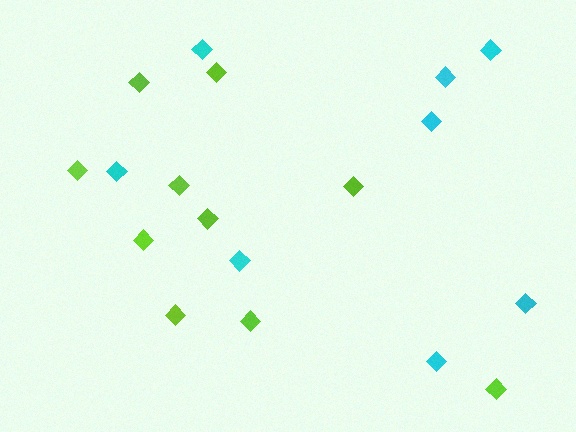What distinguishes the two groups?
There are 2 groups: one group of lime diamonds (10) and one group of cyan diamonds (8).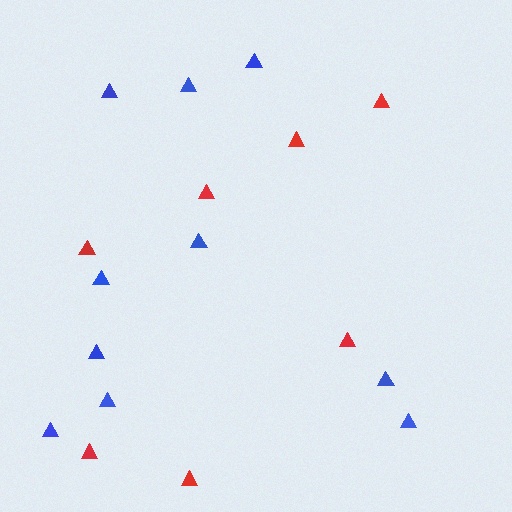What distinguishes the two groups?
There are 2 groups: one group of blue triangles (10) and one group of red triangles (7).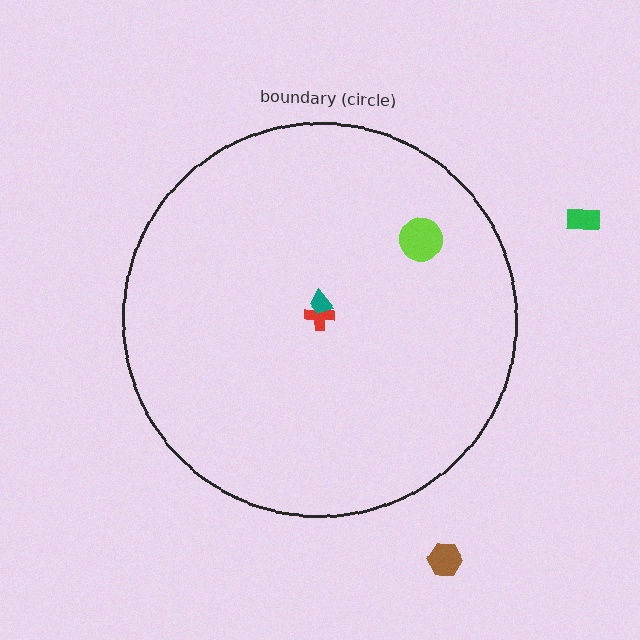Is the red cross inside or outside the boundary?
Inside.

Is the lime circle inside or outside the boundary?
Inside.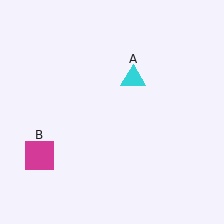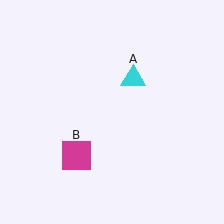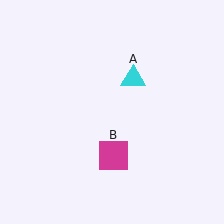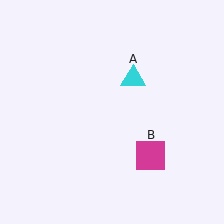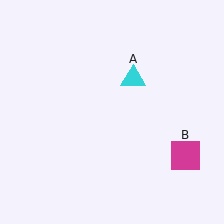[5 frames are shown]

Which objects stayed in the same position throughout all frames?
Cyan triangle (object A) remained stationary.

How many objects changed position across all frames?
1 object changed position: magenta square (object B).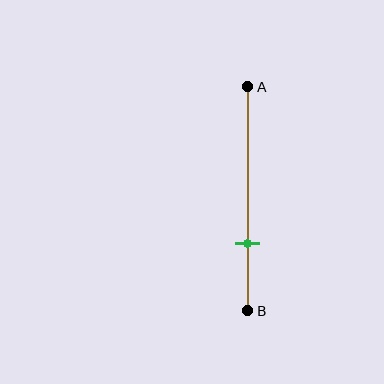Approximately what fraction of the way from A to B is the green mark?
The green mark is approximately 70% of the way from A to B.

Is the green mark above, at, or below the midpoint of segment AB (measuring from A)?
The green mark is below the midpoint of segment AB.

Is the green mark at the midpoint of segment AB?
No, the mark is at about 70% from A, not at the 50% midpoint.